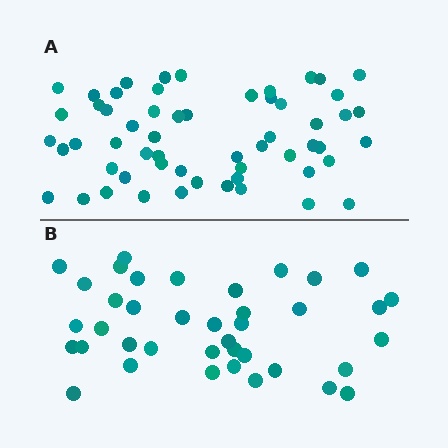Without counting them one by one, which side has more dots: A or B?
Region A (the top region) has more dots.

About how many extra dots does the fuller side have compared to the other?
Region A has approximately 20 more dots than region B.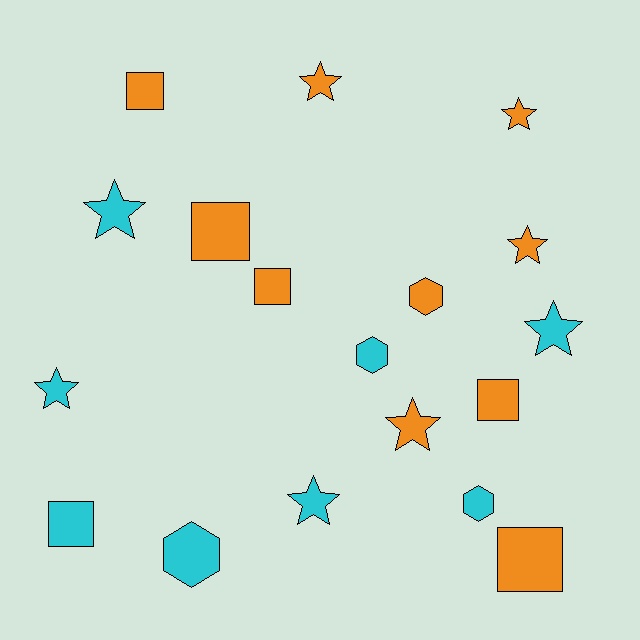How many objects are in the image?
There are 18 objects.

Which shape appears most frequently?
Star, with 8 objects.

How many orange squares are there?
There are 5 orange squares.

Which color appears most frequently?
Orange, with 10 objects.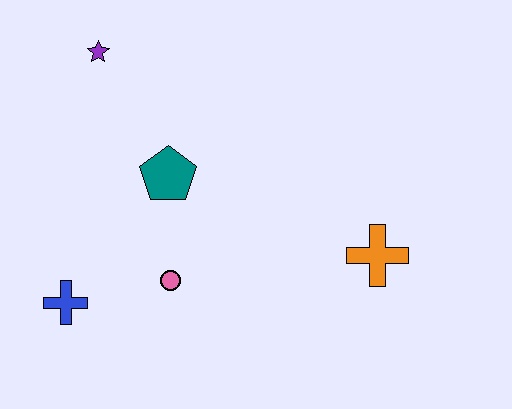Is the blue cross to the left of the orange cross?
Yes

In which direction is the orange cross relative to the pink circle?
The orange cross is to the right of the pink circle.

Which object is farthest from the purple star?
The orange cross is farthest from the purple star.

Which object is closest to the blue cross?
The pink circle is closest to the blue cross.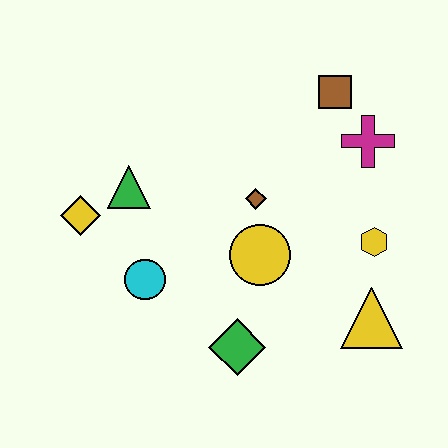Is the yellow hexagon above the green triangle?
No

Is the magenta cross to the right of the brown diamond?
Yes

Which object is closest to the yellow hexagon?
The yellow triangle is closest to the yellow hexagon.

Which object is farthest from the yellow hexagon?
The yellow diamond is farthest from the yellow hexagon.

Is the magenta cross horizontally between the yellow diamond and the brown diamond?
No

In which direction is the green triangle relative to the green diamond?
The green triangle is above the green diamond.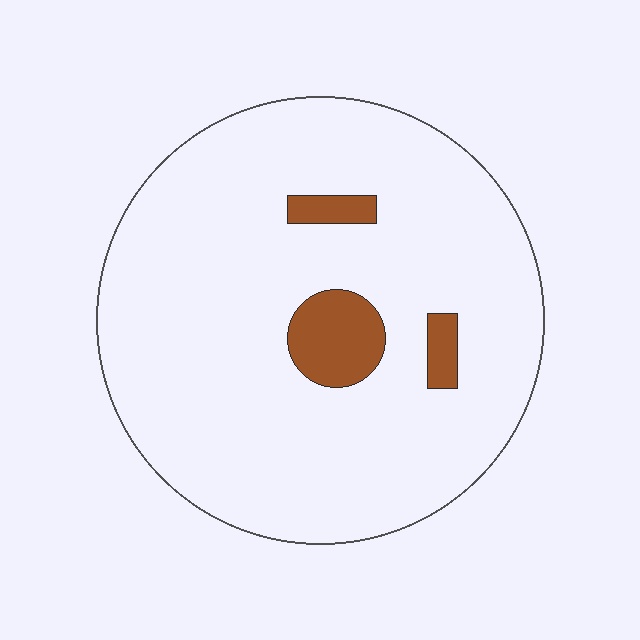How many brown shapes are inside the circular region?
3.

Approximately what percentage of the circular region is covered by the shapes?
Approximately 10%.